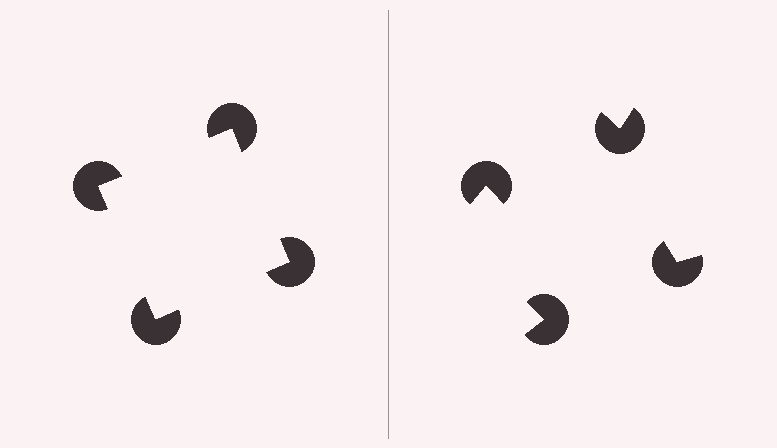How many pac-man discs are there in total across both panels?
8 — 4 on each side.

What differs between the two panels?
The pac-man discs are positioned identically on both sides; only the wedge orientations differ. On the left they align to a square; on the right they are misaligned.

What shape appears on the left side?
An illusory square.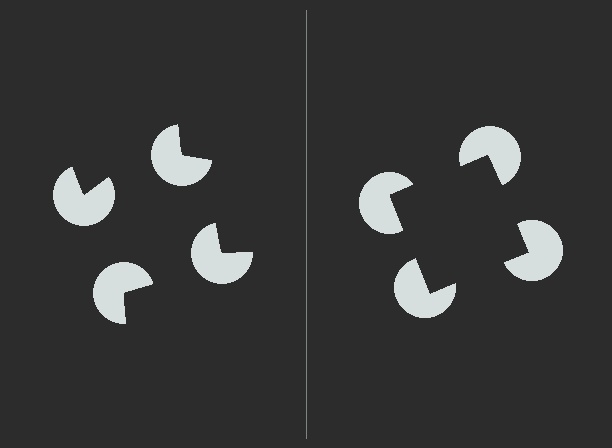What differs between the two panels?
The pac-man discs are positioned identically on both sides; only the wedge orientations differ. On the right they align to a square; on the left they are misaligned.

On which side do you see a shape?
An illusory square appears on the right side. On the left side the wedge cuts are rotated, so no coherent shape forms.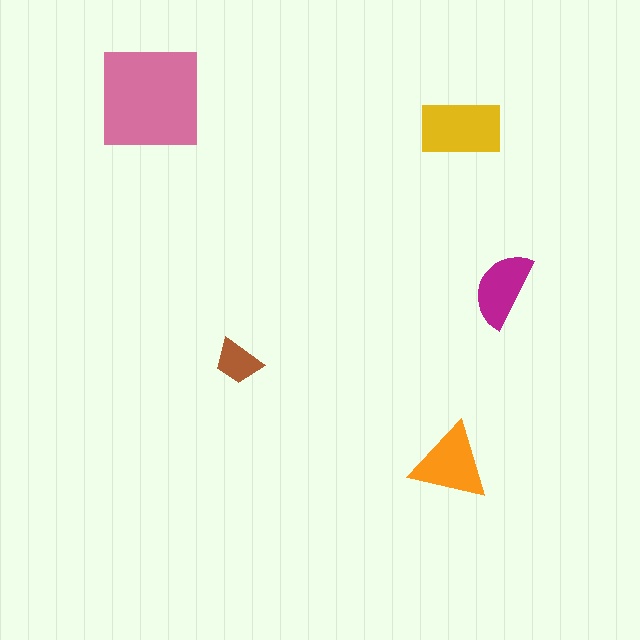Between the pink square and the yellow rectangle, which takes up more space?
The pink square.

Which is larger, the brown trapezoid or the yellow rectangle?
The yellow rectangle.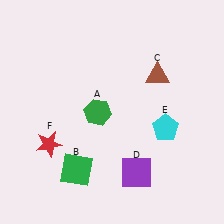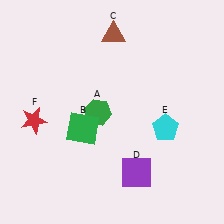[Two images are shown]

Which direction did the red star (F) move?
The red star (F) moved up.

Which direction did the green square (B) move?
The green square (B) moved up.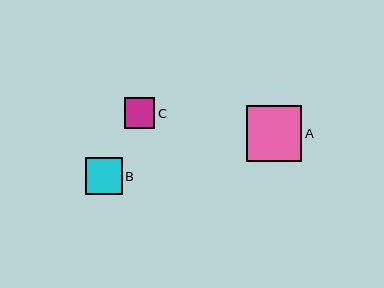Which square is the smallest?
Square C is the smallest with a size of approximately 31 pixels.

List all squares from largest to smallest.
From largest to smallest: A, B, C.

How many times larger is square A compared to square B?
Square A is approximately 1.5 times the size of square B.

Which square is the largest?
Square A is the largest with a size of approximately 56 pixels.